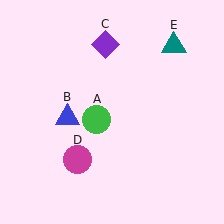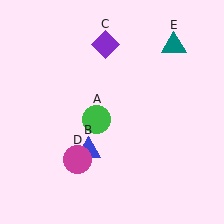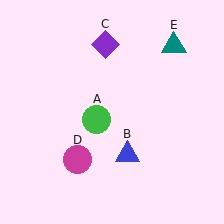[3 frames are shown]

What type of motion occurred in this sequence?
The blue triangle (object B) rotated counterclockwise around the center of the scene.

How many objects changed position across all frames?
1 object changed position: blue triangle (object B).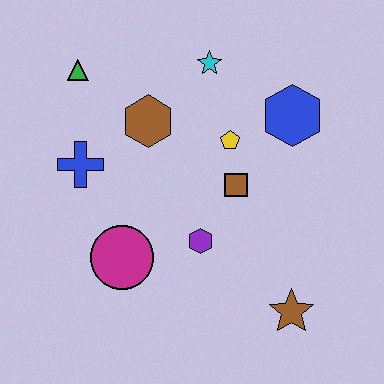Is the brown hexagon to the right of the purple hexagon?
No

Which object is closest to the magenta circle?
The purple hexagon is closest to the magenta circle.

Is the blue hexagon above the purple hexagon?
Yes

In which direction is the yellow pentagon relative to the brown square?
The yellow pentagon is above the brown square.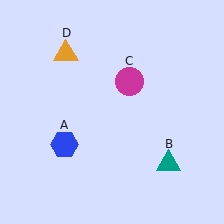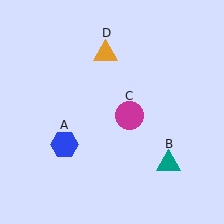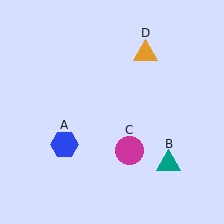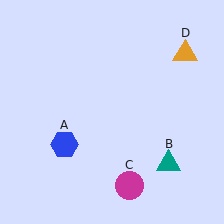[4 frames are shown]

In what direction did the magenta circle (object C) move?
The magenta circle (object C) moved down.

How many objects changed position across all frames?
2 objects changed position: magenta circle (object C), orange triangle (object D).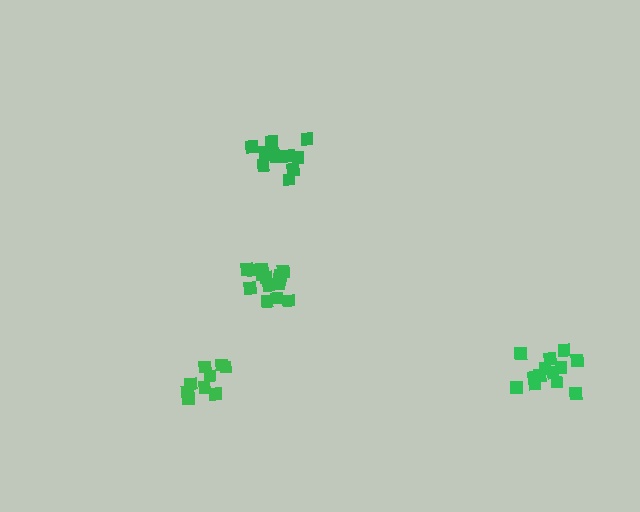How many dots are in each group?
Group 1: 9 dots, Group 2: 13 dots, Group 3: 15 dots, Group 4: 12 dots (49 total).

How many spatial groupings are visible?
There are 4 spatial groupings.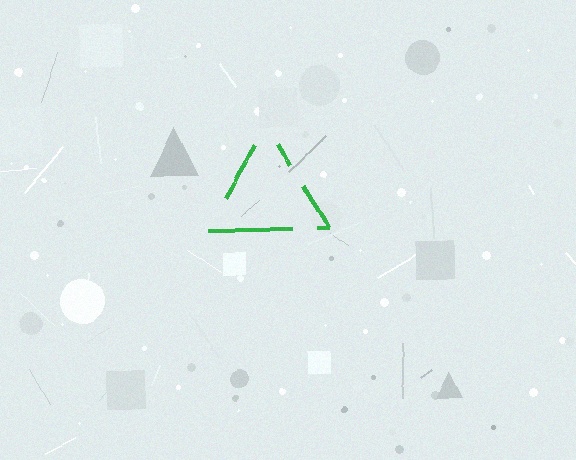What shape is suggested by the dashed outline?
The dashed outline suggests a triangle.